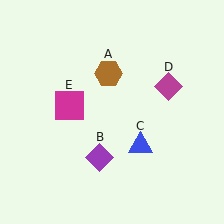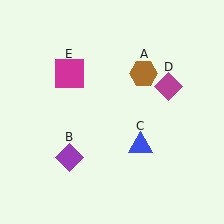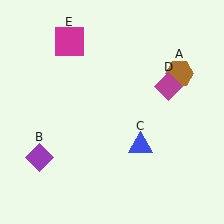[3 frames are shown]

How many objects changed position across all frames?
3 objects changed position: brown hexagon (object A), purple diamond (object B), magenta square (object E).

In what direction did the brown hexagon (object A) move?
The brown hexagon (object A) moved right.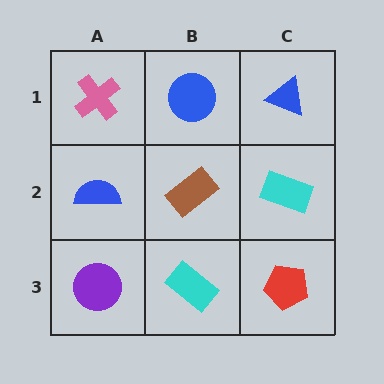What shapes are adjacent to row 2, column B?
A blue circle (row 1, column B), a cyan rectangle (row 3, column B), a blue semicircle (row 2, column A), a cyan rectangle (row 2, column C).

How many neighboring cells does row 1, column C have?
2.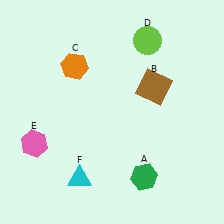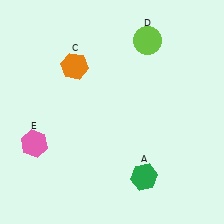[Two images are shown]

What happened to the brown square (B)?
The brown square (B) was removed in Image 2. It was in the top-right area of Image 1.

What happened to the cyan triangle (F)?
The cyan triangle (F) was removed in Image 2. It was in the bottom-left area of Image 1.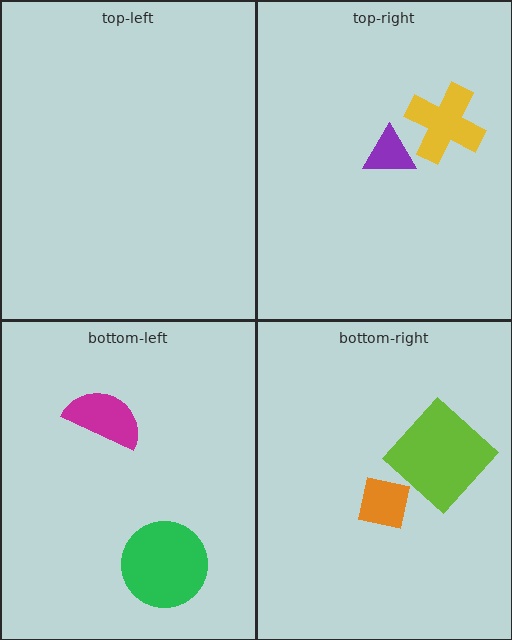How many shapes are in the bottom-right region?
2.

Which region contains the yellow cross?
The top-right region.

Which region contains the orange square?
The bottom-right region.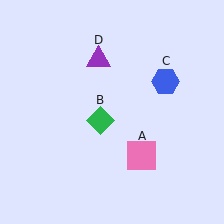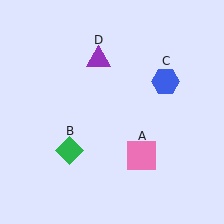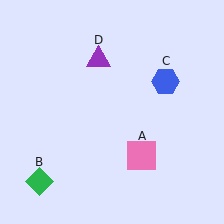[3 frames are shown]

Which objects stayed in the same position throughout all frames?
Pink square (object A) and blue hexagon (object C) and purple triangle (object D) remained stationary.